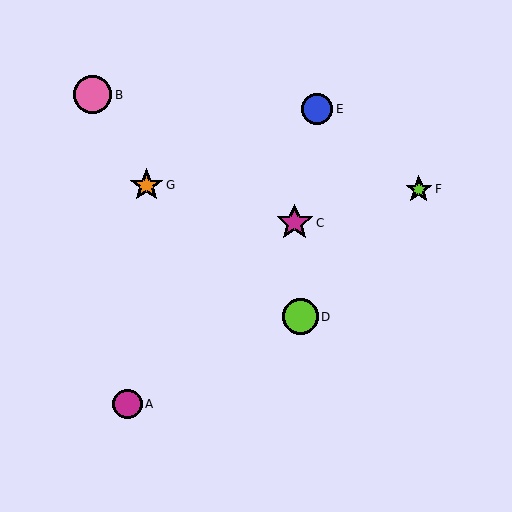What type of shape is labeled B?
Shape B is a pink circle.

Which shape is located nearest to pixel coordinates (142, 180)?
The orange star (labeled G) at (146, 185) is nearest to that location.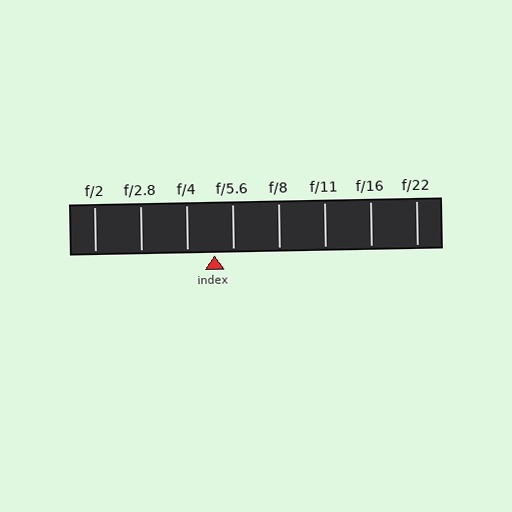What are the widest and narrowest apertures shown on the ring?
The widest aperture shown is f/2 and the narrowest is f/22.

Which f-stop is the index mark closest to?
The index mark is closest to f/5.6.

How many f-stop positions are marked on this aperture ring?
There are 8 f-stop positions marked.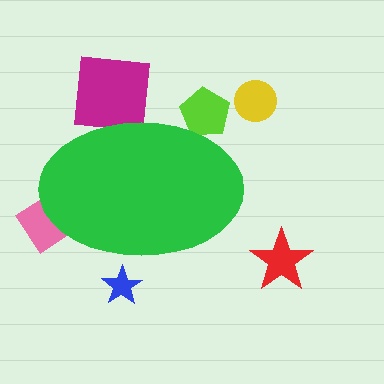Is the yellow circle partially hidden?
No, the yellow circle is fully visible.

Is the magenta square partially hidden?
Yes, the magenta square is partially hidden behind the green ellipse.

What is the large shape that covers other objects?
A green ellipse.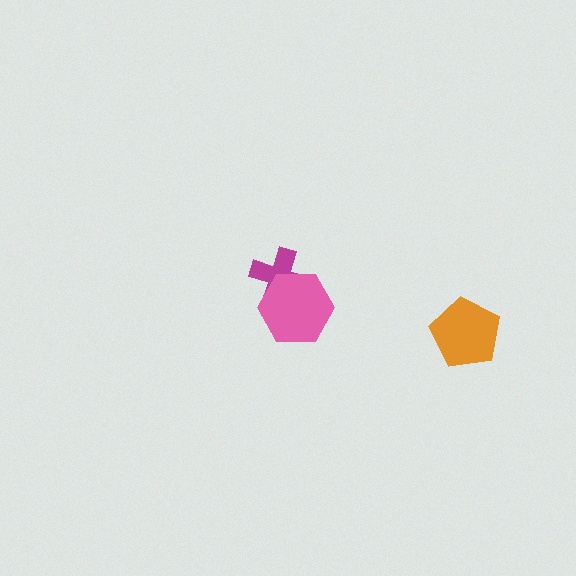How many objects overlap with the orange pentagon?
0 objects overlap with the orange pentagon.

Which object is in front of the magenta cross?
The pink hexagon is in front of the magenta cross.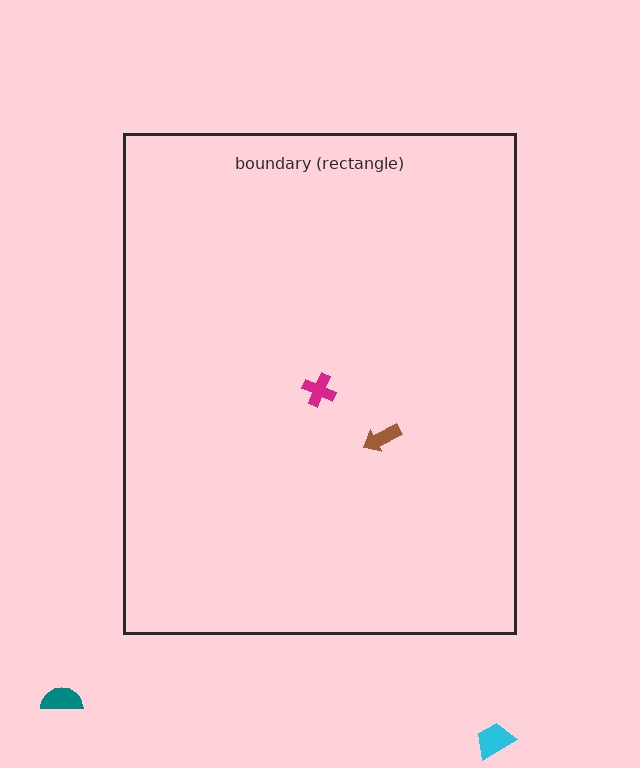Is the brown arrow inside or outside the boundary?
Inside.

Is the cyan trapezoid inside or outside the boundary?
Outside.